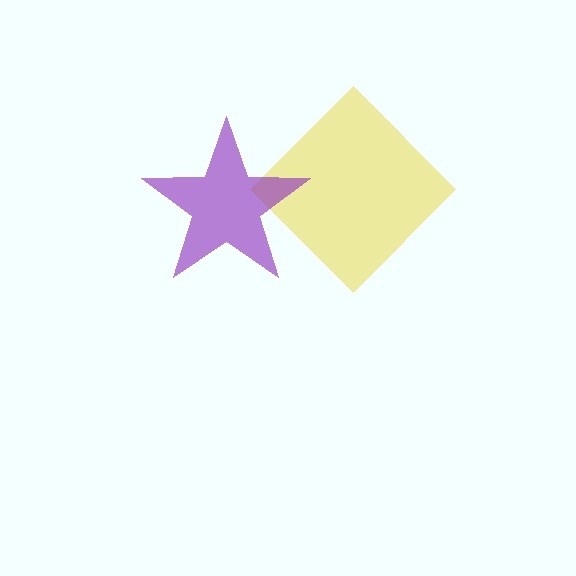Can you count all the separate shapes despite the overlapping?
Yes, there are 2 separate shapes.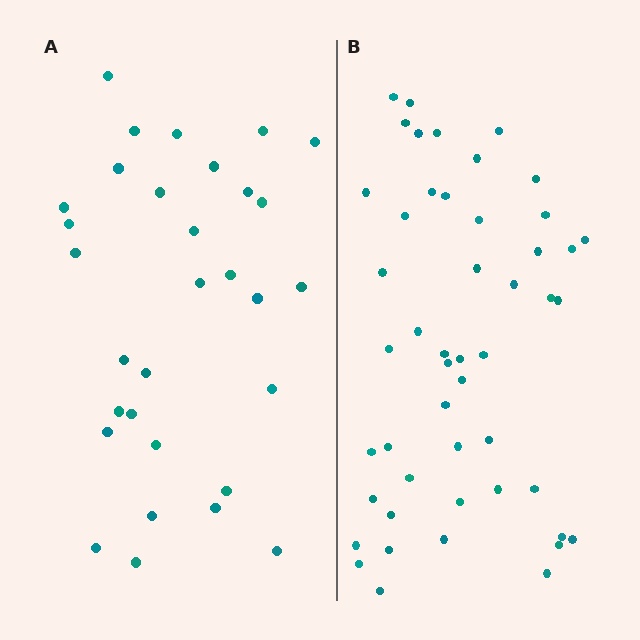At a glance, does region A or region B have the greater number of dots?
Region B (the right region) has more dots.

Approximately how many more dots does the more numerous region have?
Region B has approximately 20 more dots than region A.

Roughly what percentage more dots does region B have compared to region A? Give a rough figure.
About 60% more.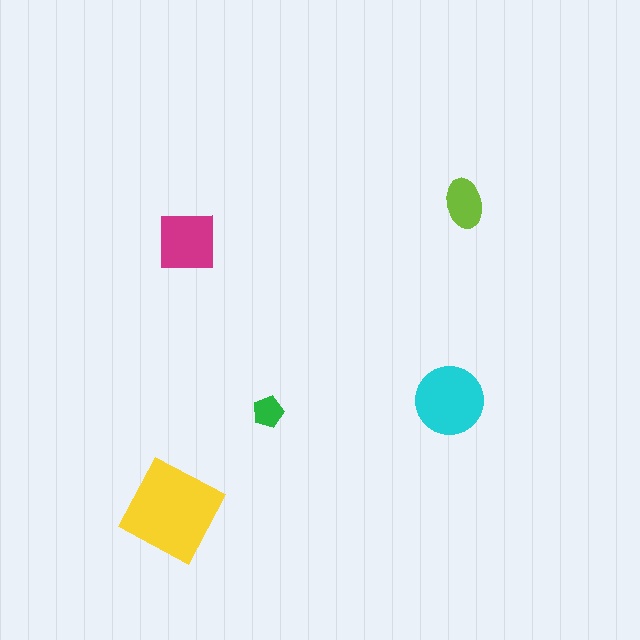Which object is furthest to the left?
The yellow square is leftmost.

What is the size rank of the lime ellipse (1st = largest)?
4th.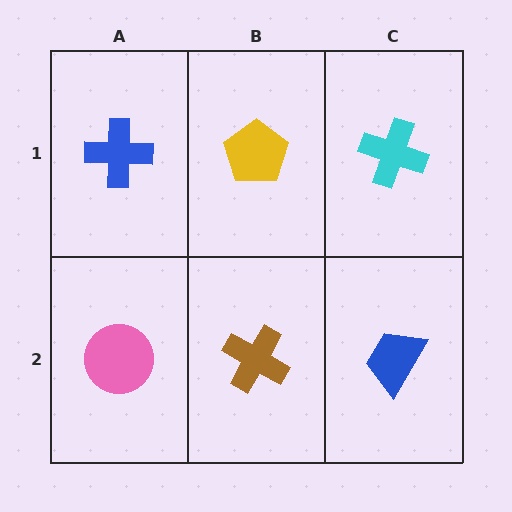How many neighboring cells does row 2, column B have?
3.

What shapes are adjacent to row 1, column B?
A brown cross (row 2, column B), a blue cross (row 1, column A), a cyan cross (row 1, column C).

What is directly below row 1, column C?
A blue trapezoid.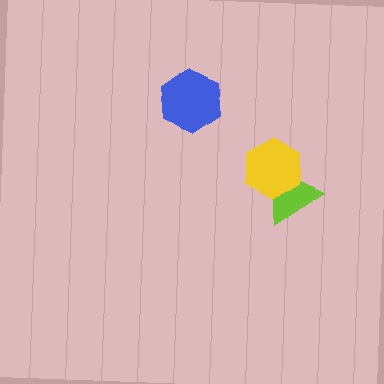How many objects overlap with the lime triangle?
1 object overlaps with the lime triangle.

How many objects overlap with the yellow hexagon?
1 object overlaps with the yellow hexagon.